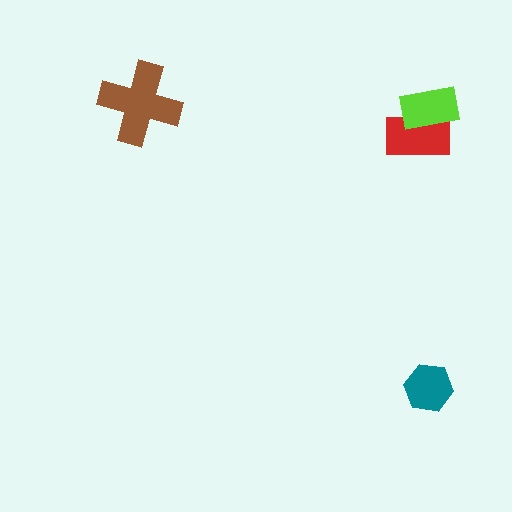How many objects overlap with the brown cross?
0 objects overlap with the brown cross.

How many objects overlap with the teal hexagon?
0 objects overlap with the teal hexagon.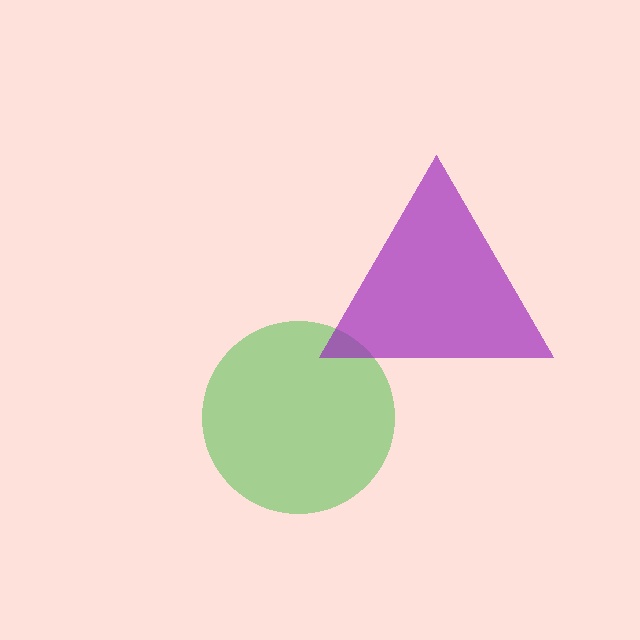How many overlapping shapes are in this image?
There are 2 overlapping shapes in the image.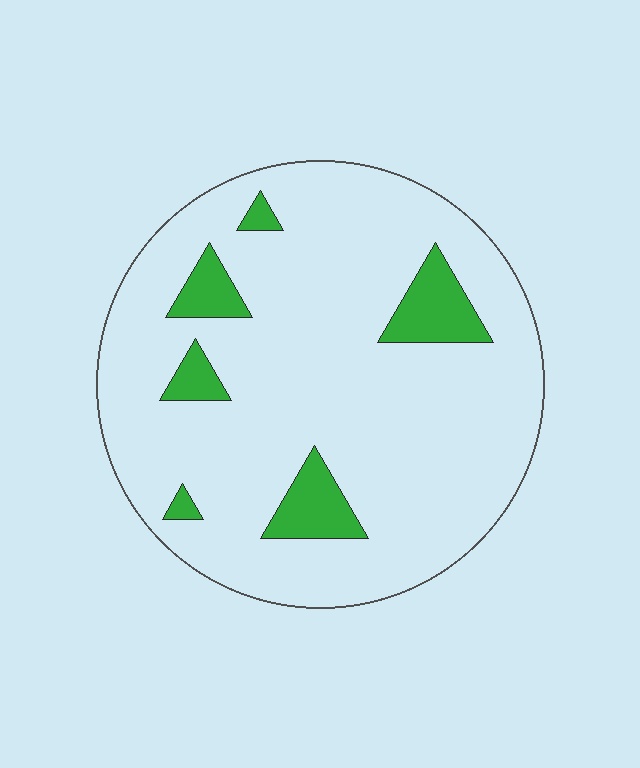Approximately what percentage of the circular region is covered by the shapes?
Approximately 10%.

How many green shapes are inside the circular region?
6.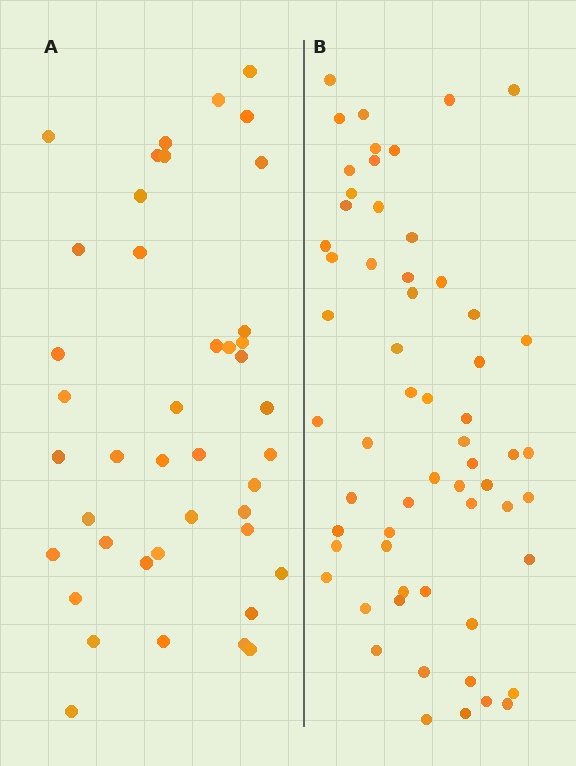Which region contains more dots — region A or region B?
Region B (the right region) has more dots.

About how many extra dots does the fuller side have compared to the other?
Region B has approximately 20 more dots than region A.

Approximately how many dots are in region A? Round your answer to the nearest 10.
About 40 dots. (The exact count is 42, which rounds to 40.)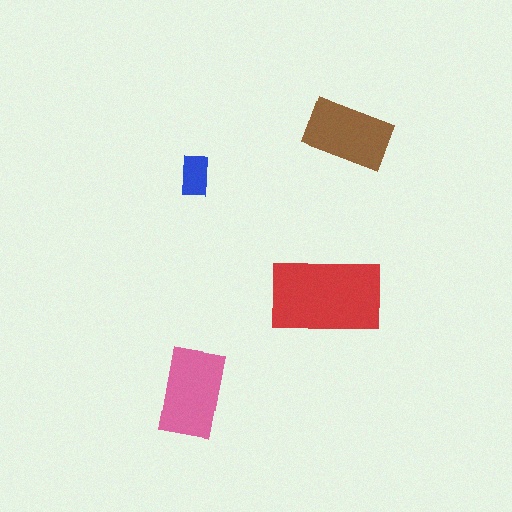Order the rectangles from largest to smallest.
the red one, the pink one, the brown one, the blue one.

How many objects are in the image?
There are 4 objects in the image.